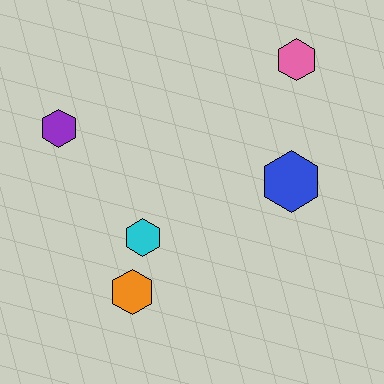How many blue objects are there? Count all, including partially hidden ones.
There is 1 blue object.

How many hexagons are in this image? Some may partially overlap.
There are 5 hexagons.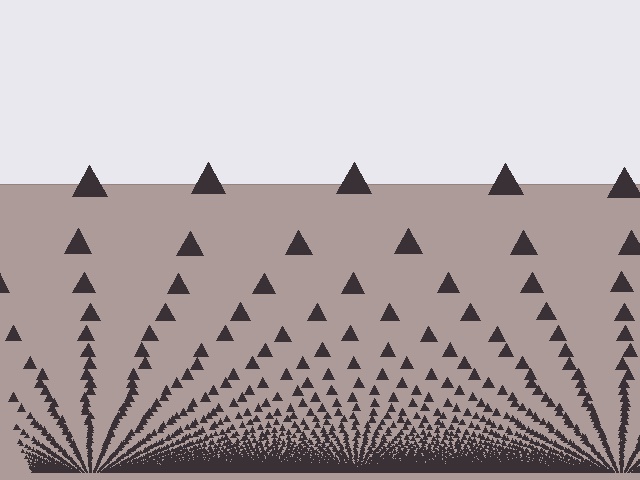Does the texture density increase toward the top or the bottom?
Density increases toward the bottom.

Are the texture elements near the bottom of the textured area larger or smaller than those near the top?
Smaller. The gradient is inverted — elements near the bottom are smaller and denser.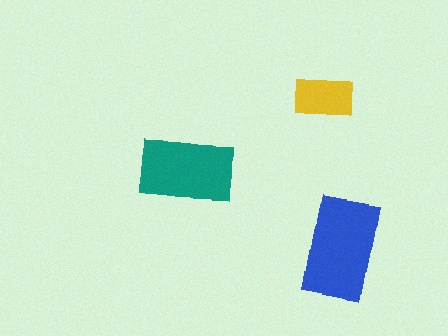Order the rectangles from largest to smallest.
the blue one, the teal one, the yellow one.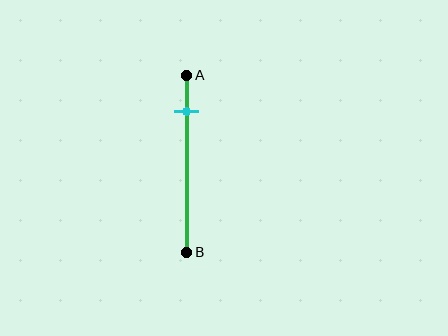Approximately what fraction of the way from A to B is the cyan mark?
The cyan mark is approximately 20% of the way from A to B.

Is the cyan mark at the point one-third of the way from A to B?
No, the mark is at about 20% from A, not at the 33% one-third point.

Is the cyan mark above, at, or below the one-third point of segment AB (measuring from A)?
The cyan mark is above the one-third point of segment AB.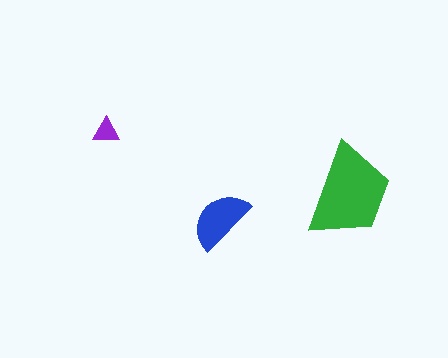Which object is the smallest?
The purple triangle.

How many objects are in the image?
There are 3 objects in the image.